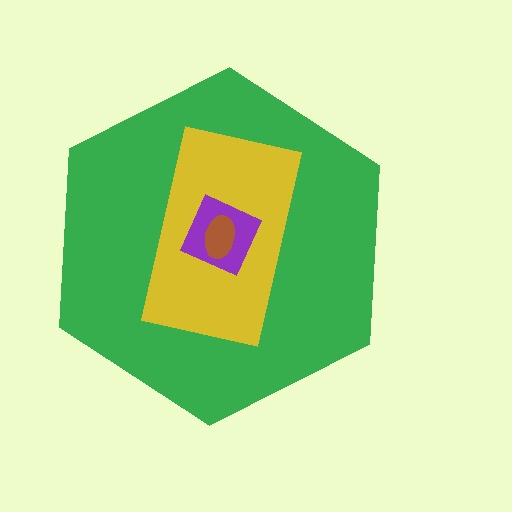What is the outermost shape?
The green hexagon.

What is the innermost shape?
The brown ellipse.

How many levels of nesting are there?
4.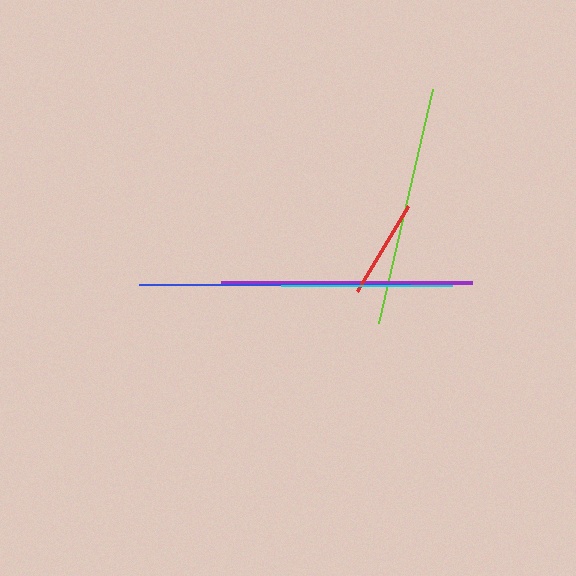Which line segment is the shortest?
The red line is the shortest at approximately 99 pixels.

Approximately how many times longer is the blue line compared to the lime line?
The blue line is approximately 1.1 times the length of the lime line.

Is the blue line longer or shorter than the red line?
The blue line is longer than the red line.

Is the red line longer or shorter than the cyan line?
The cyan line is longer than the red line.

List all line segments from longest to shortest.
From longest to shortest: blue, purple, lime, cyan, red.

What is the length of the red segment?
The red segment is approximately 99 pixels long.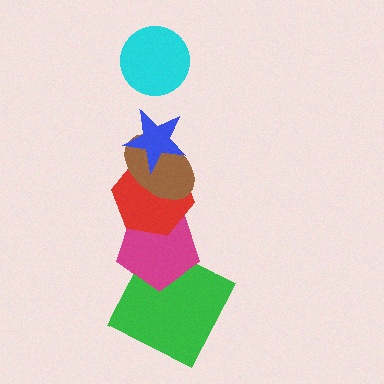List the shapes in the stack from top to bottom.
From top to bottom: the cyan circle, the blue star, the brown ellipse, the red hexagon, the magenta pentagon, the green square.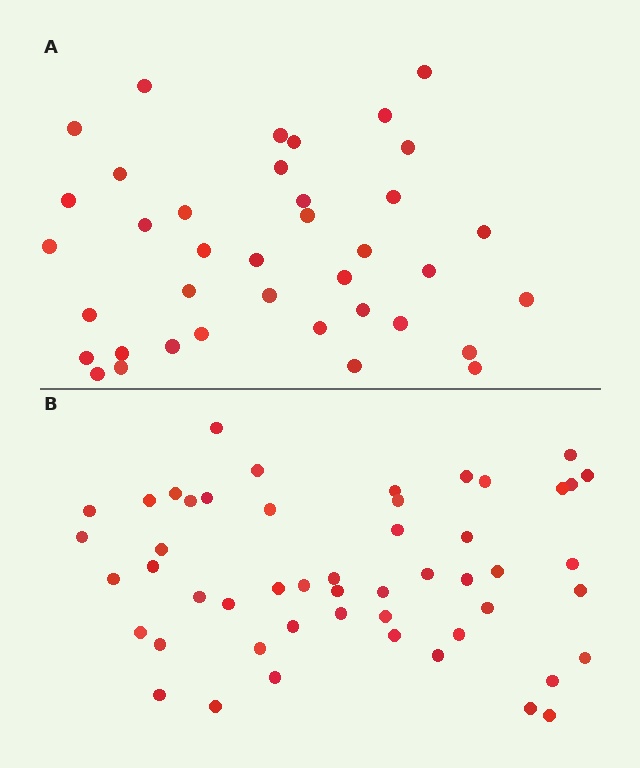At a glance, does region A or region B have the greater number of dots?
Region B (the bottom region) has more dots.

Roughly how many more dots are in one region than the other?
Region B has approximately 15 more dots than region A.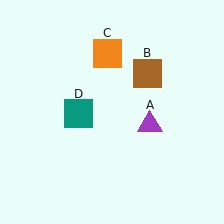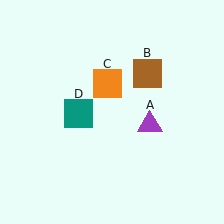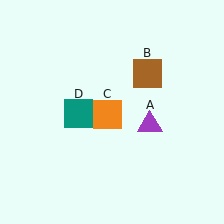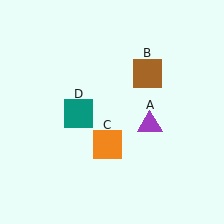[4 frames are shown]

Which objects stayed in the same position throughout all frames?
Purple triangle (object A) and brown square (object B) and teal square (object D) remained stationary.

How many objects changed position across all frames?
1 object changed position: orange square (object C).